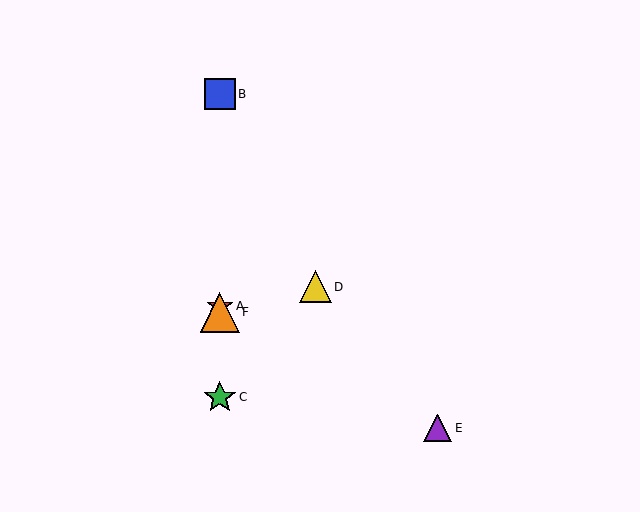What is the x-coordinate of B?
Object B is at x≈220.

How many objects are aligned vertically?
4 objects (A, B, C, F) are aligned vertically.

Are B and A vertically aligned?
Yes, both are at x≈220.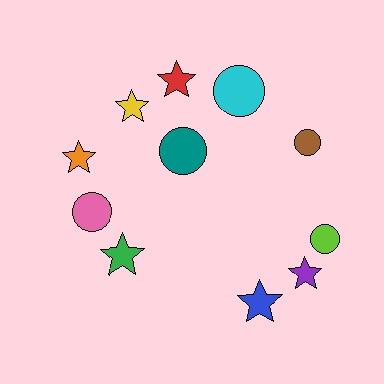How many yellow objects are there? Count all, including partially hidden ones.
There is 1 yellow object.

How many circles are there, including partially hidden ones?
There are 5 circles.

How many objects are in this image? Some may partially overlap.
There are 11 objects.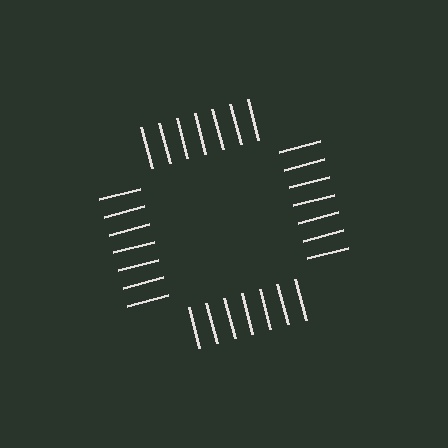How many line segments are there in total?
28 — 7 along each of the 4 edges.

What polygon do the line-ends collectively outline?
An illusory square — the line segments terminate on its edges but no continuous stroke is drawn.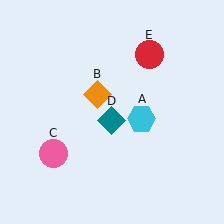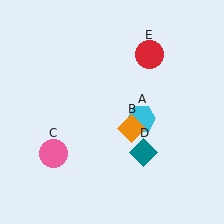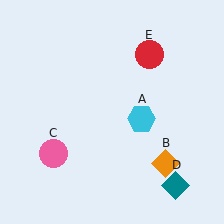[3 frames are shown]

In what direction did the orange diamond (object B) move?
The orange diamond (object B) moved down and to the right.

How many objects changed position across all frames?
2 objects changed position: orange diamond (object B), teal diamond (object D).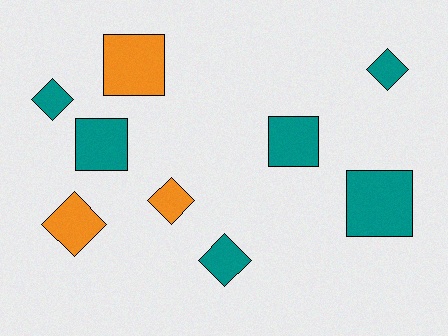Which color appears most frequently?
Teal, with 6 objects.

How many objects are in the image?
There are 9 objects.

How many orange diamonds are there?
There are 2 orange diamonds.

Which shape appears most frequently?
Diamond, with 5 objects.